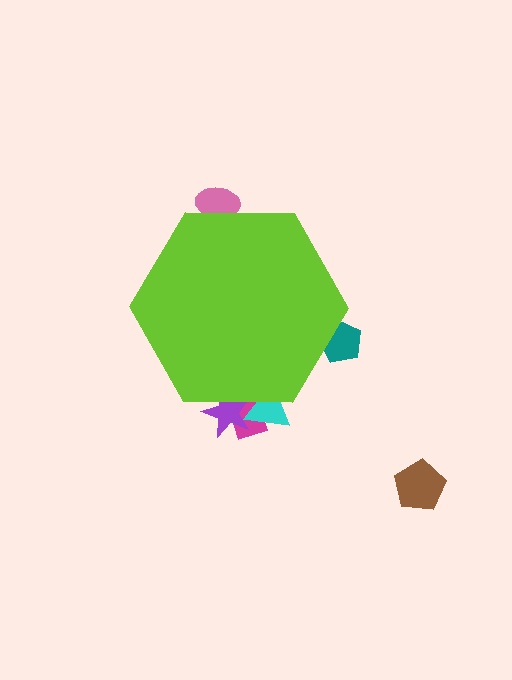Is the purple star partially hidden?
Yes, the purple star is partially hidden behind the lime hexagon.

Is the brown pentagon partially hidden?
No, the brown pentagon is fully visible.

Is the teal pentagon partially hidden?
Yes, the teal pentagon is partially hidden behind the lime hexagon.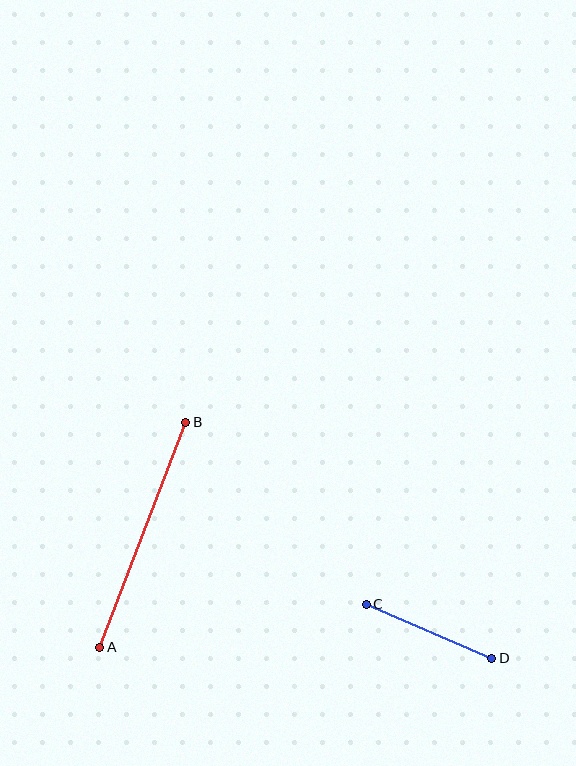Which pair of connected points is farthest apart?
Points A and B are farthest apart.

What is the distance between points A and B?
The distance is approximately 241 pixels.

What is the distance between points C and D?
The distance is approximately 137 pixels.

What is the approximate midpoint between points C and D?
The midpoint is at approximately (429, 631) pixels.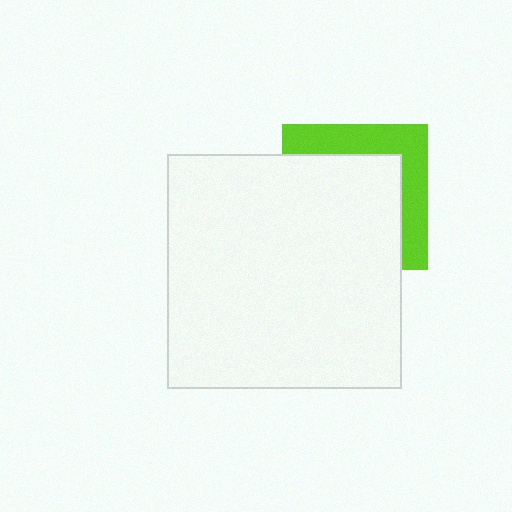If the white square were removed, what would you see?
You would see the complete lime square.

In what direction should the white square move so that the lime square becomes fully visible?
The white square should move toward the lower-left. That is the shortest direction to clear the overlap and leave the lime square fully visible.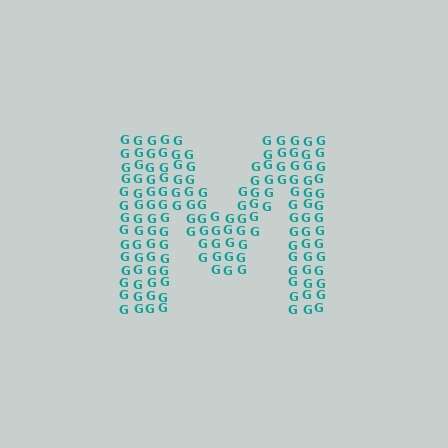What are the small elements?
The small elements are letter G's.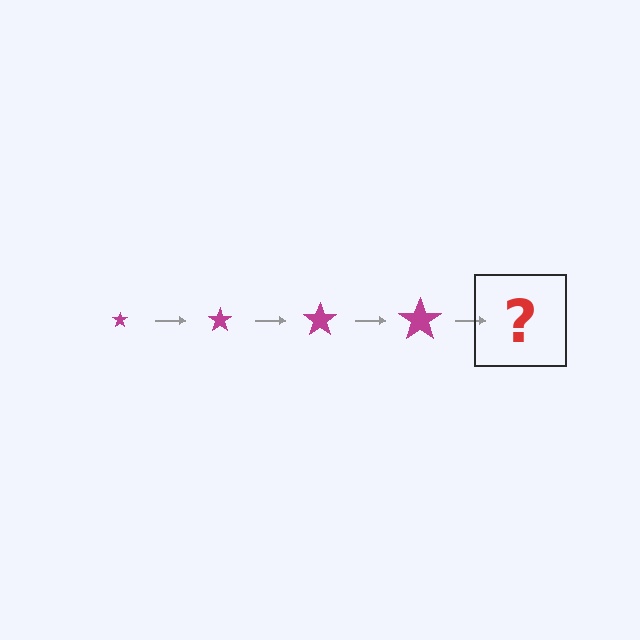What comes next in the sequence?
The next element should be a magenta star, larger than the previous one.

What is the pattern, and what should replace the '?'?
The pattern is that the star gets progressively larger each step. The '?' should be a magenta star, larger than the previous one.